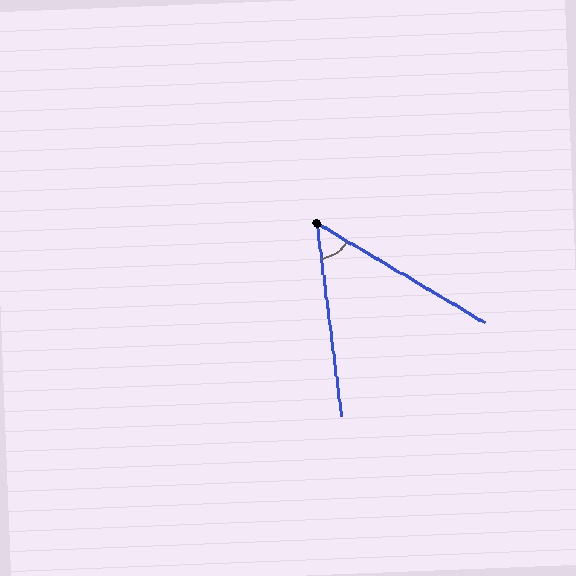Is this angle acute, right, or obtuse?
It is acute.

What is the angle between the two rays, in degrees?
Approximately 52 degrees.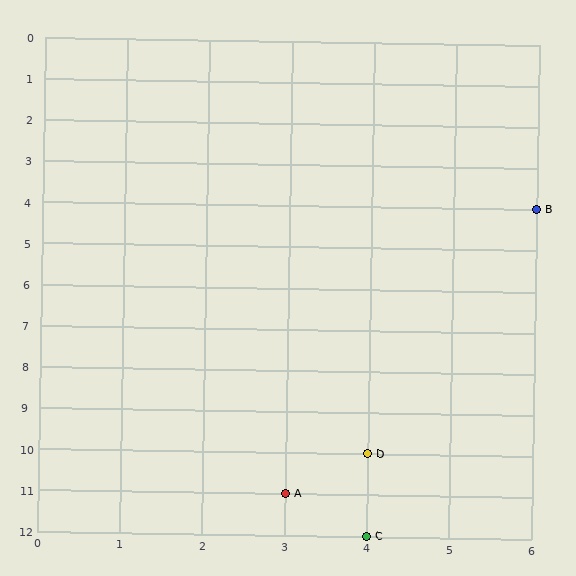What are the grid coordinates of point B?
Point B is at grid coordinates (6, 4).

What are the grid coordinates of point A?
Point A is at grid coordinates (3, 11).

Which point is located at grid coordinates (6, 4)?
Point B is at (6, 4).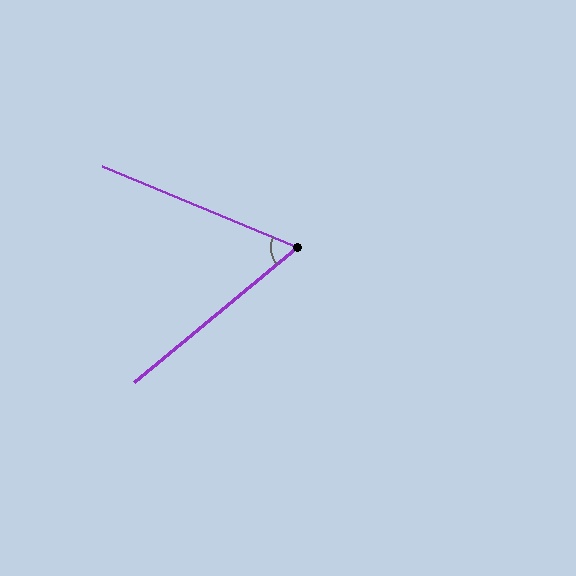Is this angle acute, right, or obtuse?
It is acute.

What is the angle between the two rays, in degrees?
Approximately 62 degrees.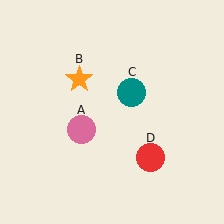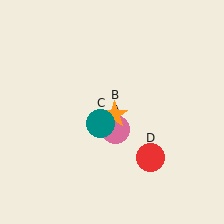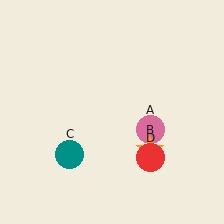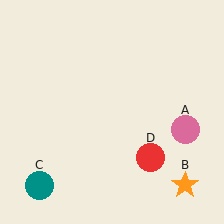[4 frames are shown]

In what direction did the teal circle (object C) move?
The teal circle (object C) moved down and to the left.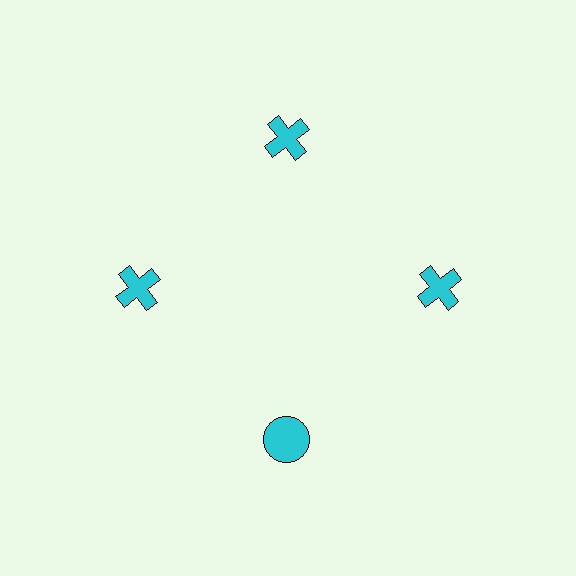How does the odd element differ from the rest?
It has a different shape: circle instead of cross.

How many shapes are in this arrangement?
There are 4 shapes arranged in a ring pattern.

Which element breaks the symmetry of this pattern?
The cyan circle at roughly the 6 o'clock position breaks the symmetry. All other shapes are cyan crosses.